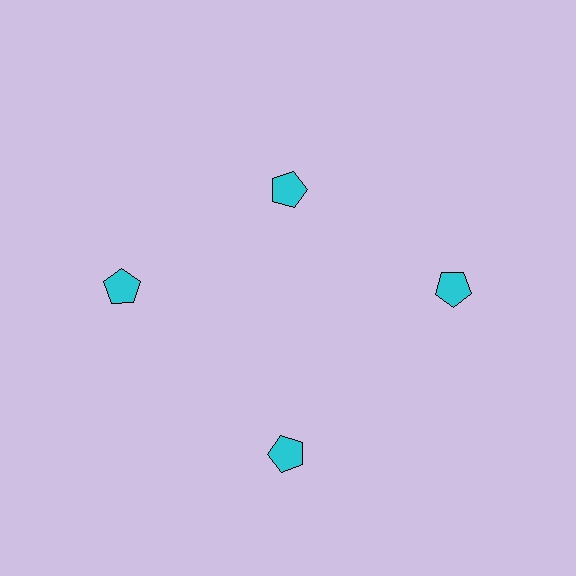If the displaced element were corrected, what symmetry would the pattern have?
It would have 4-fold rotational symmetry — the pattern would map onto itself every 90 degrees.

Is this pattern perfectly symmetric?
No. The 4 cyan pentagons are arranged in a ring, but one element near the 12 o'clock position is pulled inward toward the center, breaking the 4-fold rotational symmetry.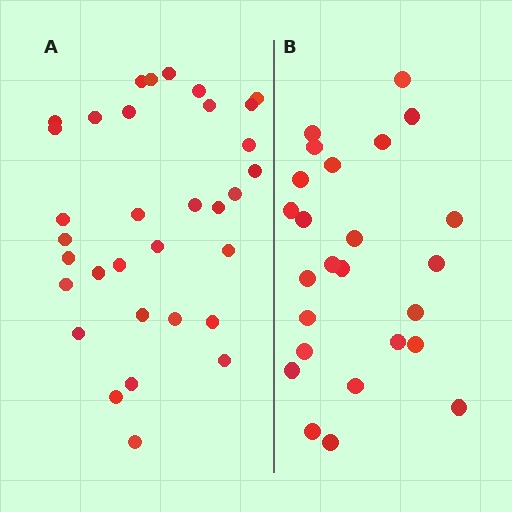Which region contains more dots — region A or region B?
Region A (the left region) has more dots.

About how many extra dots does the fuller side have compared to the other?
Region A has roughly 8 or so more dots than region B.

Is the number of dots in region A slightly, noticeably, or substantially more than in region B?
Region A has noticeably more, but not dramatically so. The ratio is roughly 1.3 to 1.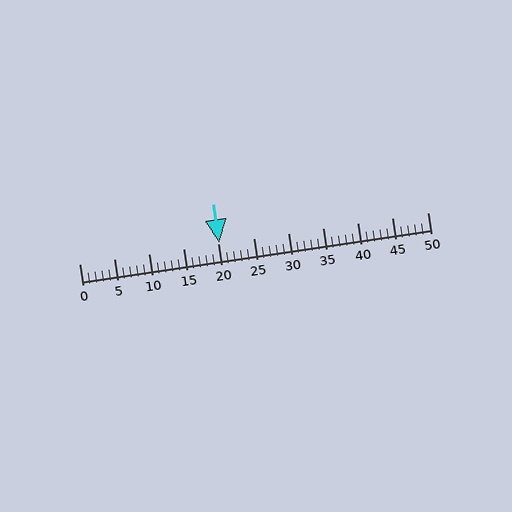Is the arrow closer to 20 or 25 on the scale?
The arrow is closer to 20.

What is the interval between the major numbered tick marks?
The major tick marks are spaced 5 units apart.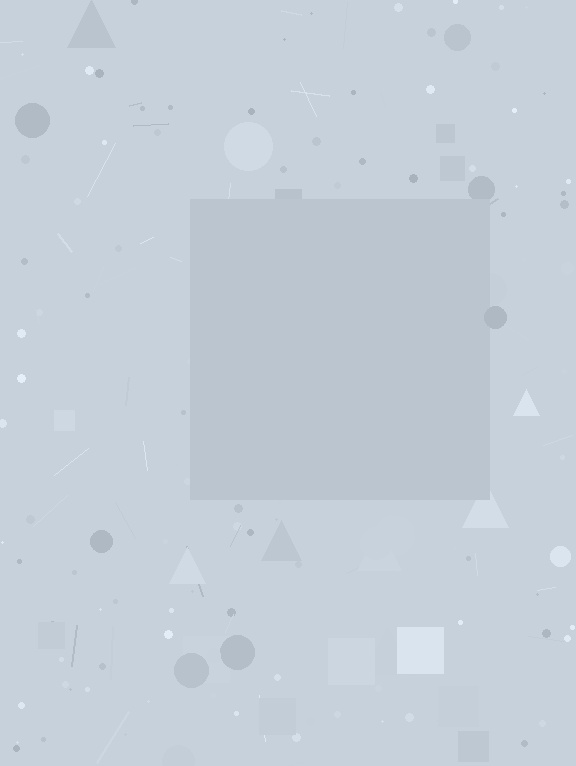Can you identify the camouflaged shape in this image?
The camouflaged shape is a square.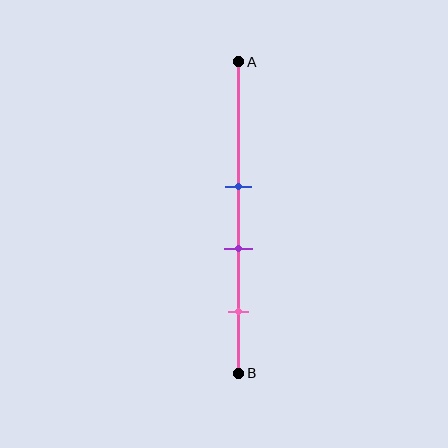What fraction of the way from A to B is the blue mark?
The blue mark is approximately 40% (0.4) of the way from A to B.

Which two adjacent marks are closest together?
The blue and purple marks are the closest adjacent pair.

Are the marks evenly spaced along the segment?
Yes, the marks are approximately evenly spaced.